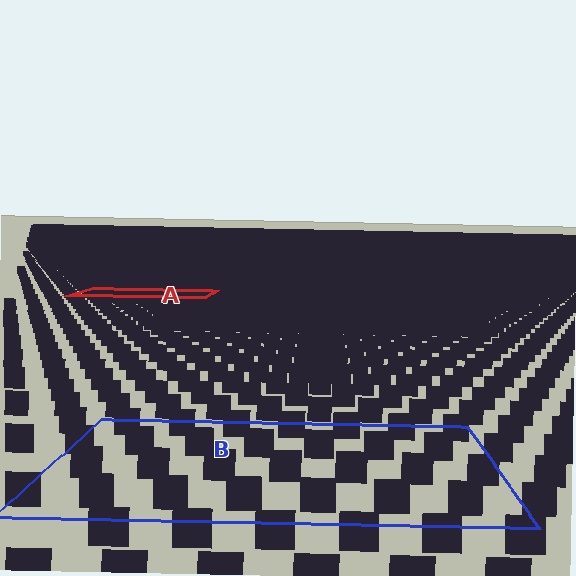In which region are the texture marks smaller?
The texture marks are smaller in region A, because it is farther away.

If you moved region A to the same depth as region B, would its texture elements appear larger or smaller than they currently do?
They would appear larger. At a closer depth, the same texture elements are projected at a bigger on-screen size.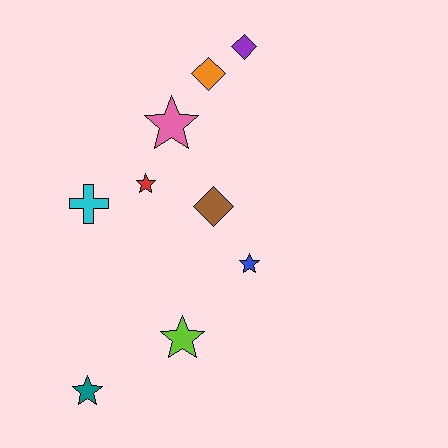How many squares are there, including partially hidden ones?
There are no squares.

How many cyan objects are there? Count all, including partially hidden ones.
There is 1 cyan object.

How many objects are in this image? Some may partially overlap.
There are 9 objects.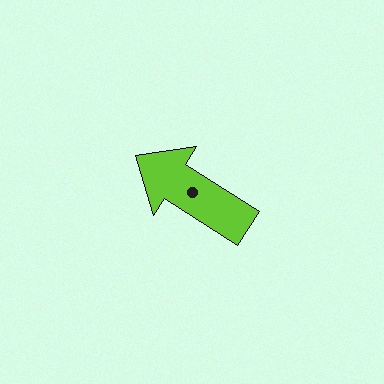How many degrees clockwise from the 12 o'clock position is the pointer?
Approximately 303 degrees.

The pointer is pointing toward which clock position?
Roughly 10 o'clock.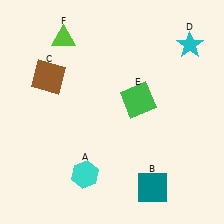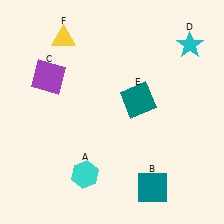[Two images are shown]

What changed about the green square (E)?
In Image 1, E is green. In Image 2, it changed to teal.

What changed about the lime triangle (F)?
In Image 1, F is lime. In Image 2, it changed to yellow.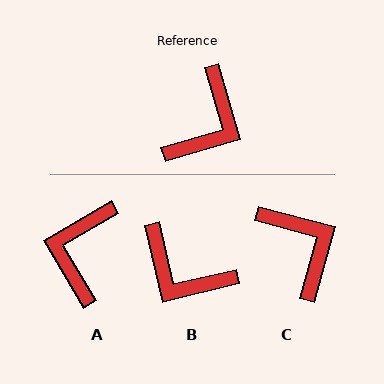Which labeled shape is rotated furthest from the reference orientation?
A, about 166 degrees away.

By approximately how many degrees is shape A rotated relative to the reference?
Approximately 166 degrees clockwise.